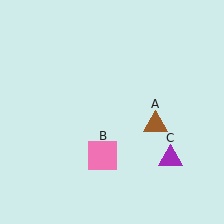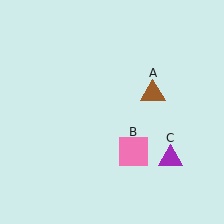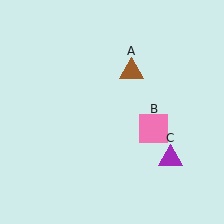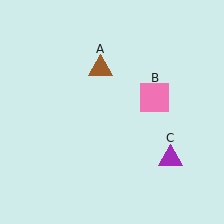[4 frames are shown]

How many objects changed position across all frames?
2 objects changed position: brown triangle (object A), pink square (object B).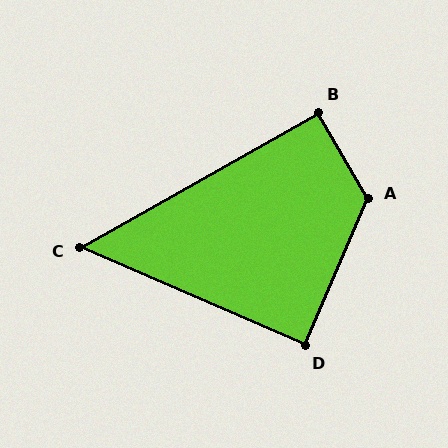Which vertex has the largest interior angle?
A, at approximately 127 degrees.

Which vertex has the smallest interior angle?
C, at approximately 53 degrees.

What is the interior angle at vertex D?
Approximately 90 degrees (approximately right).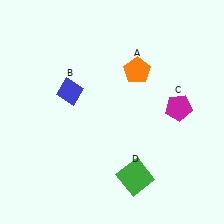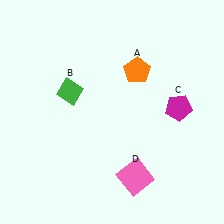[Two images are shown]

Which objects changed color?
B changed from blue to green. D changed from green to pink.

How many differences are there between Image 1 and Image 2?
There are 2 differences between the two images.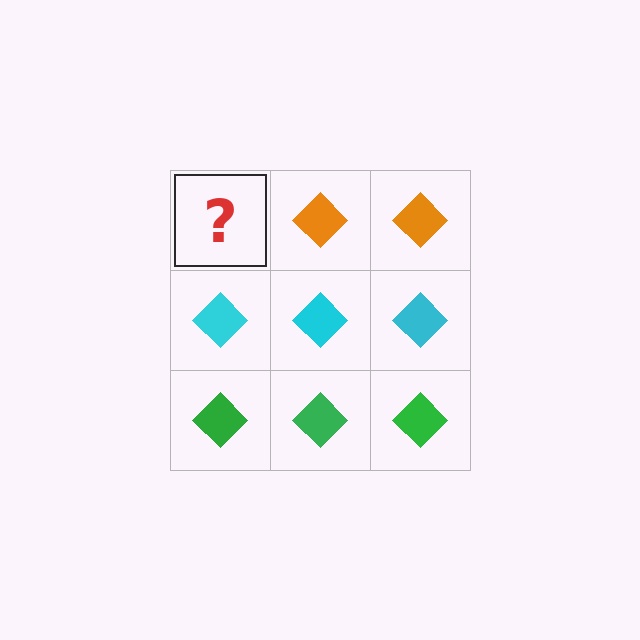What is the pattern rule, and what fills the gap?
The rule is that each row has a consistent color. The gap should be filled with an orange diamond.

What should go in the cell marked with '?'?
The missing cell should contain an orange diamond.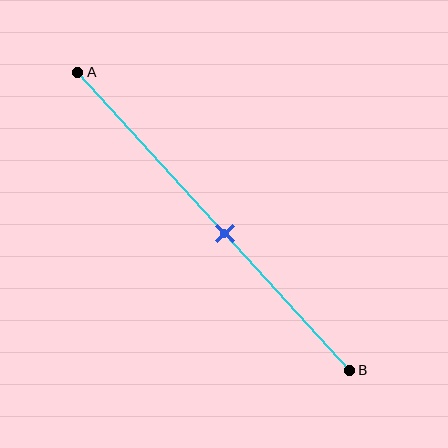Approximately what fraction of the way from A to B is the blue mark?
The blue mark is approximately 55% of the way from A to B.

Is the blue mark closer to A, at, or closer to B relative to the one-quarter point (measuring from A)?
The blue mark is closer to point B than the one-quarter point of segment AB.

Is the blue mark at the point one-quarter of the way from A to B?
No, the mark is at about 55% from A, not at the 25% one-quarter point.